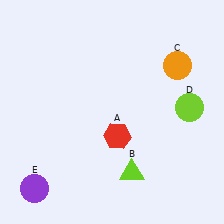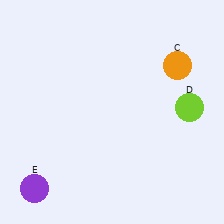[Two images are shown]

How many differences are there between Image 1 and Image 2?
There are 2 differences between the two images.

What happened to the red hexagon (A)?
The red hexagon (A) was removed in Image 2. It was in the bottom-right area of Image 1.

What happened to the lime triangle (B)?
The lime triangle (B) was removed in Image 2. It was in the bottom-right area of Image 1.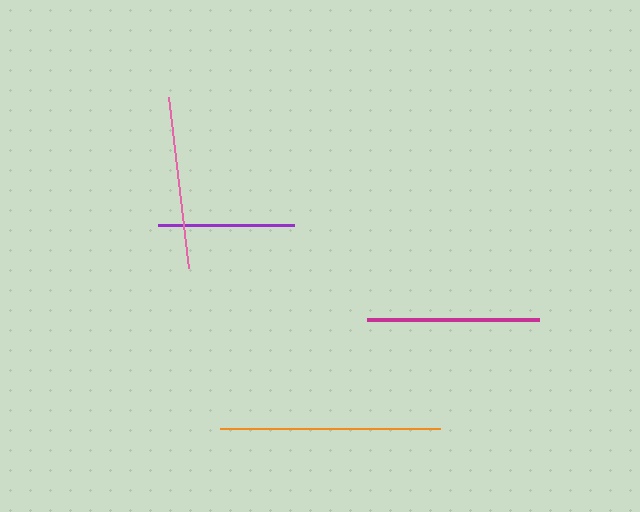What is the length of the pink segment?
The pink segment is approximately 172 pixels long.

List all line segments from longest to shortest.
From longest to shortest: orange, pink, magenta, purple.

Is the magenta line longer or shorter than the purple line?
The magenta line is longer than the purple line.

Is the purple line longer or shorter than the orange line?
The orange line is longer than the purple line.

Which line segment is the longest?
The orange line is the longest at approximately 221 pixels.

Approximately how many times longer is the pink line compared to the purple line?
The pink line is approximately 1.3 times the length of the purple line.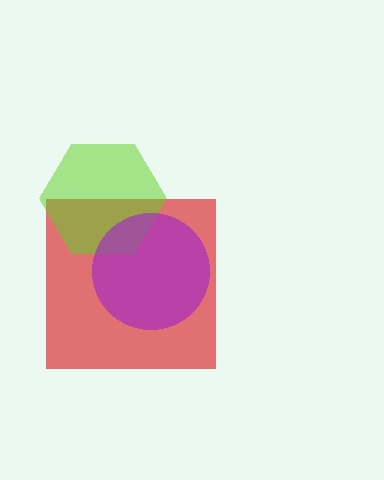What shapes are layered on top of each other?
The layered shapes are: a red square, a lime hexagon, a purple circle.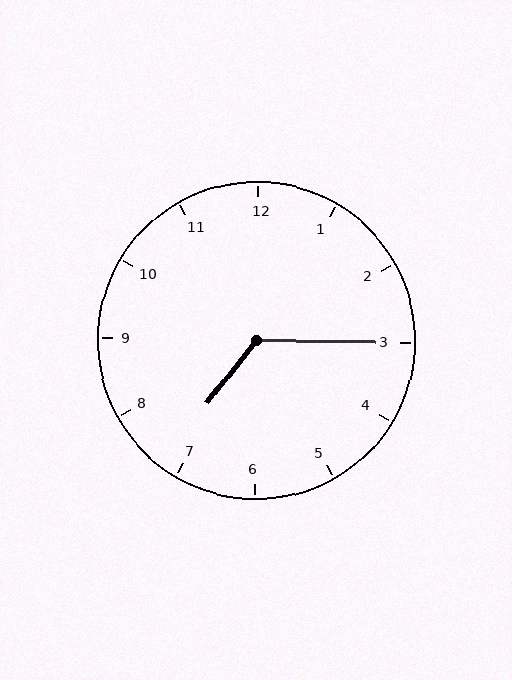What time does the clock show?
7:15.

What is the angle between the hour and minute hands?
Approximately 128 degrees.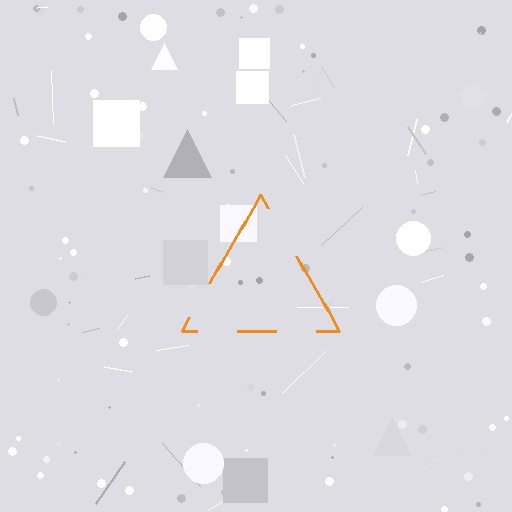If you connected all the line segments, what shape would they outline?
They would outline a triangle.